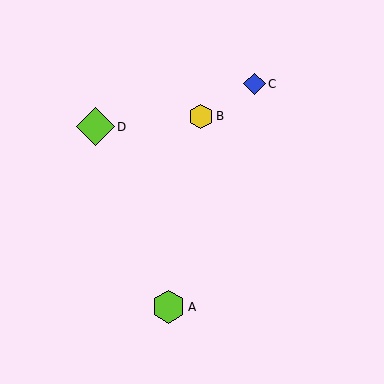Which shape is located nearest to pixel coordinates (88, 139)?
The lime diamond (labeled D) at (95, 127) is nearest to that location.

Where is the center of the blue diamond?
The center of the blue diamond is at (254, 84).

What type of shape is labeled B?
Shape B is a yellow hexagon.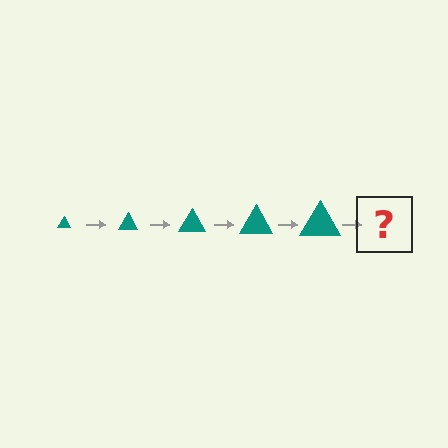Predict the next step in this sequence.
The next step is a teal triangle, larger than the previous one.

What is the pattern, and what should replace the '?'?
The pattern is that the triangle gets progressively larger each step. The '?' should be a teal triangle, larger than the previous one.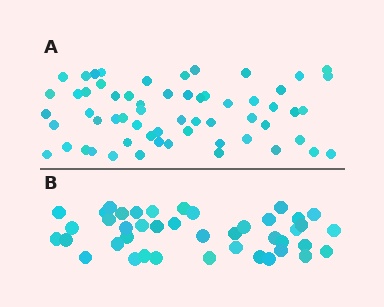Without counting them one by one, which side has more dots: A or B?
Region A (the top region) has more dots.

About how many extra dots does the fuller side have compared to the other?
Region A has approximately 20 more dots than region B.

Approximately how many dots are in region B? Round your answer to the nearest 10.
About 40 dots. (The exact count is 42, which rounds to 40.)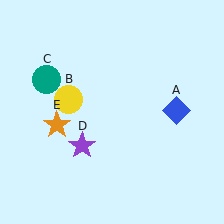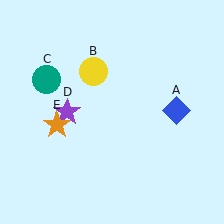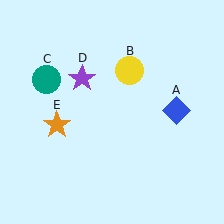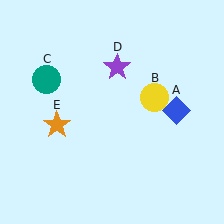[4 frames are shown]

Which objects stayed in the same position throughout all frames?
Blue diamond (object A) and teal circle (object C) and orange star (object E) remained stationary.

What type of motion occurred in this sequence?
The yellow circle (object B), purple star (object D) rotated clockwise around the center of the scene.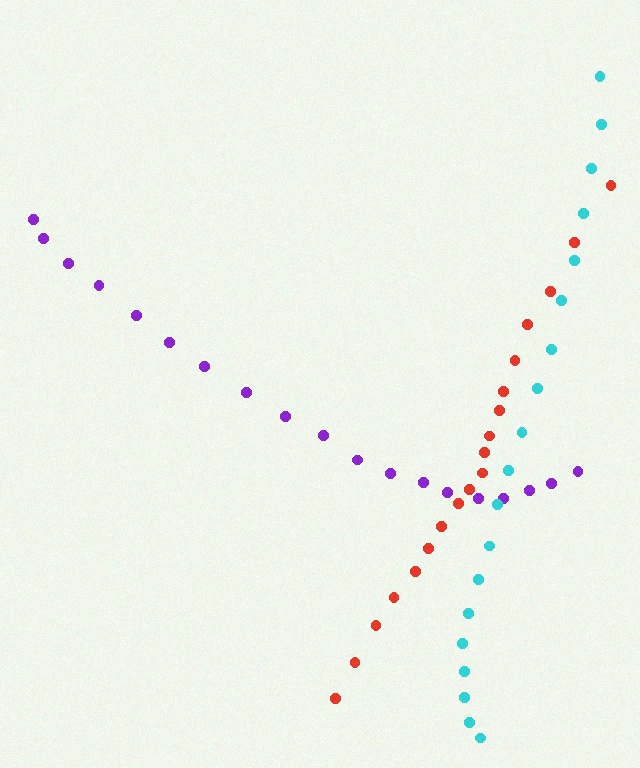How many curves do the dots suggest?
There are 3 distinct paths.